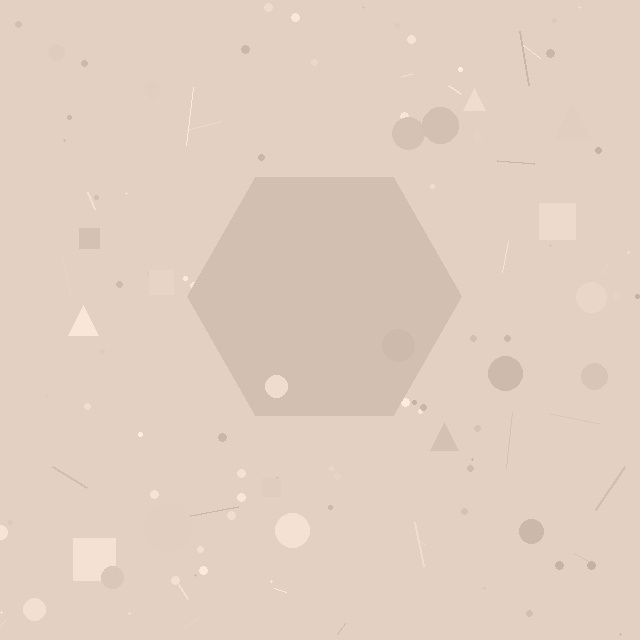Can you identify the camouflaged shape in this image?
The camouflaged shape is a hexagon.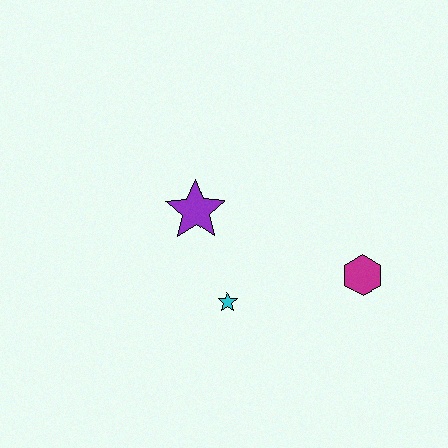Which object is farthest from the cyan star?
The magenta hexagon is farthest from the cyan star.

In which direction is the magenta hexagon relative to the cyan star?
The magenta hexagon is to the right of the cyan star.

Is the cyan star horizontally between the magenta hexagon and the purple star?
Yes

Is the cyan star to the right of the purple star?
Yes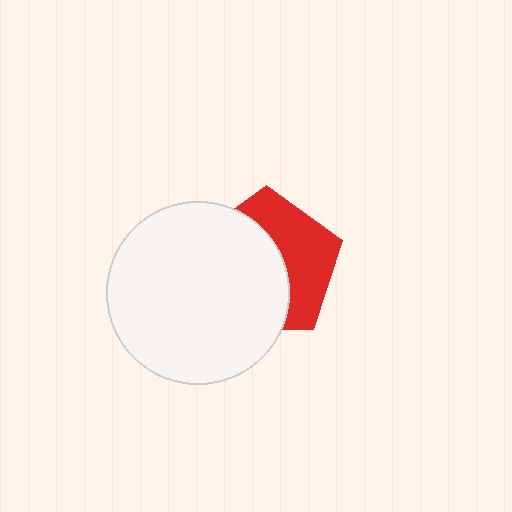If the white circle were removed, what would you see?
You would see the complete red pentagon.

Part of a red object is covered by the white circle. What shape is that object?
It is a pentagon.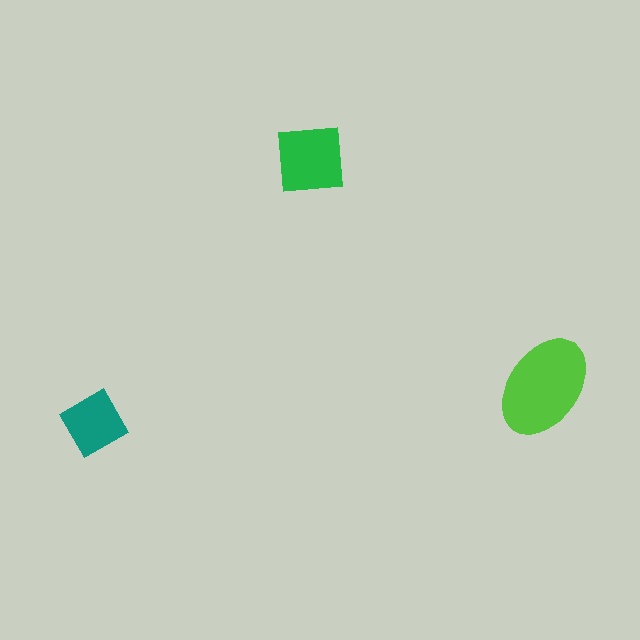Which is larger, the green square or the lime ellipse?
The lime ellipse.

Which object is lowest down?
The teal diamond is bottommost.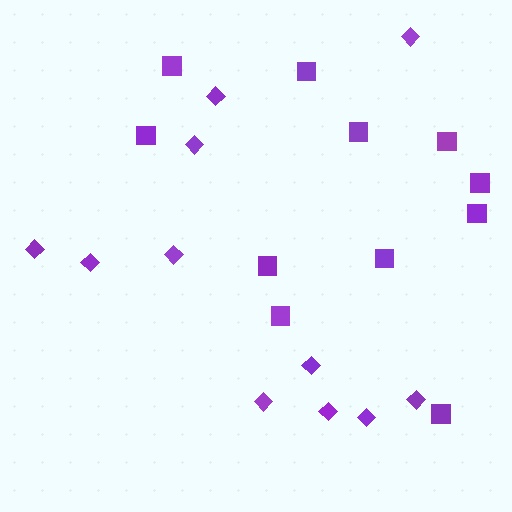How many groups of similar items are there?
There are 2 groups: one group of diamonds (11) and one group of squares (11).